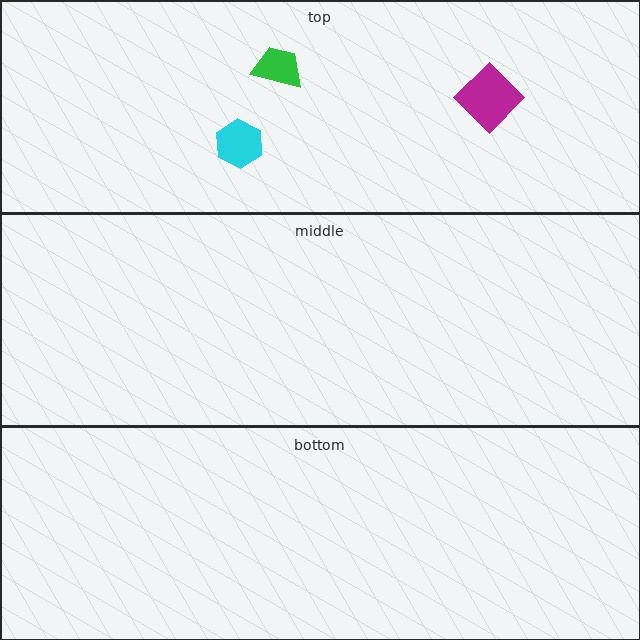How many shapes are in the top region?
3.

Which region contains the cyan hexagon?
The top region.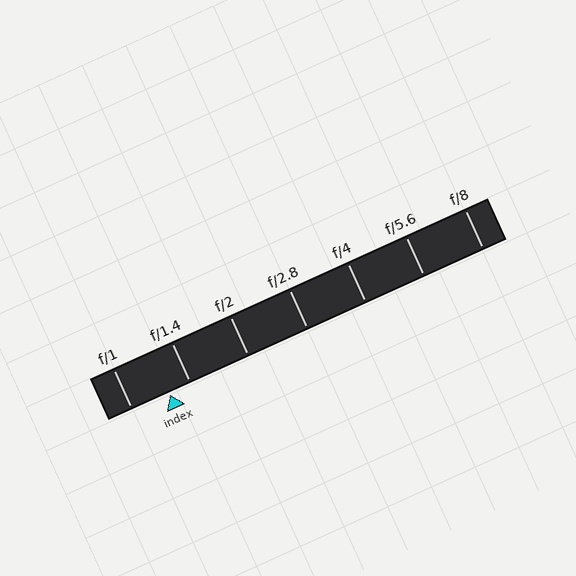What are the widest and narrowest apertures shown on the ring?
The widest aperture shown is f/1 and the narrowest is f/8.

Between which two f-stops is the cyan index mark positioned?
The index mark is between f/1 and f/1.4.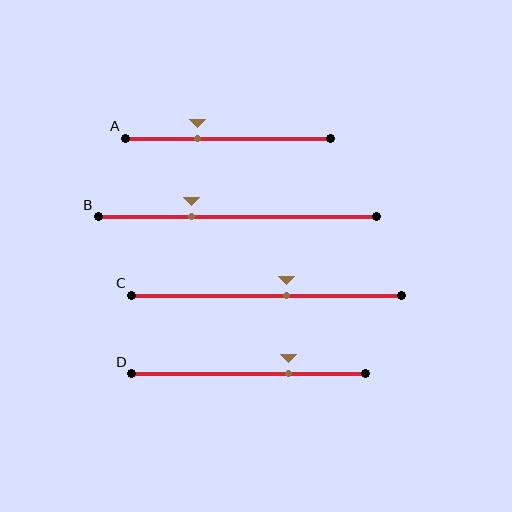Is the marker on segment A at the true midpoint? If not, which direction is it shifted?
No, the marker on segment A is shifted to the left by about 15% of the segment length.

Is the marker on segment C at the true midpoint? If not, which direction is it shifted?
No, the marker on segment C is shifted to the right by about 8% of the segment length.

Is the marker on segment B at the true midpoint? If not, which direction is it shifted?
No, the marker on segment B is shifted to the left by about 17% of the segment length.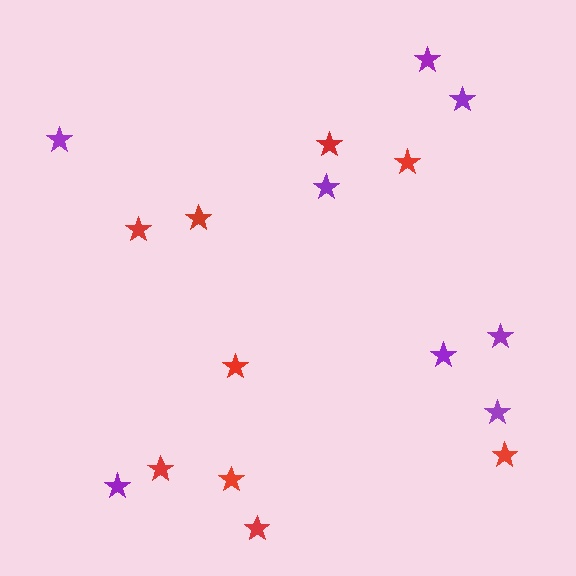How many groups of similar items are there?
There are 2 groups: one group of red stars (9) and one group of purple stars (8).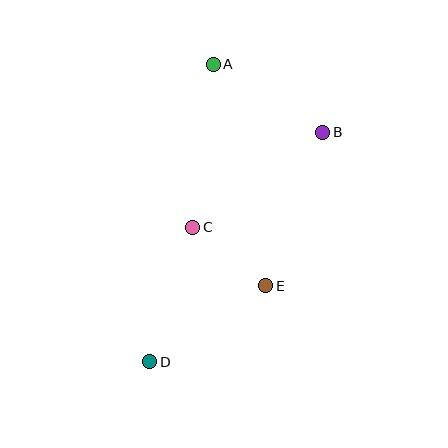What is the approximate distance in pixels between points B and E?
The distance between B and E is approximately 164 pixels.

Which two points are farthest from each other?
Points A and D are farthest from each other.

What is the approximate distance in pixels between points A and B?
The distance between A and B is approximately 129 pixels.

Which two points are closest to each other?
Points C and E are closest to each other.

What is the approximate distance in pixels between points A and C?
The distance between A and C is approximately 164 pixels.